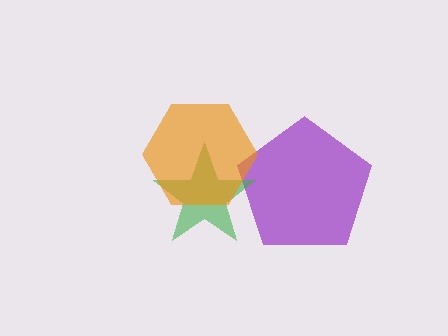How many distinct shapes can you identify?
There are 3 distinct shapes: a purple pentagon, a green star, an orange hexagon.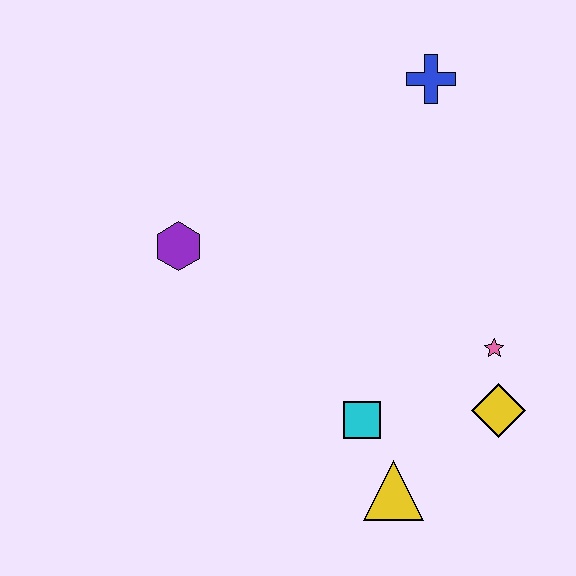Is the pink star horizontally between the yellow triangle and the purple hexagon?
No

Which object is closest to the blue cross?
The pink star is closest to the blue cross.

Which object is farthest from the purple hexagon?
The yellow diamond is farthest from the purple hexagon.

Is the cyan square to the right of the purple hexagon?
Yes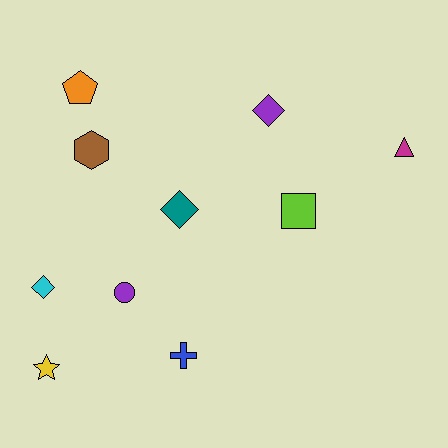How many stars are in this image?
There is 1 star.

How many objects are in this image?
There are 10 objects.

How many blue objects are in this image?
There is 1 blue object.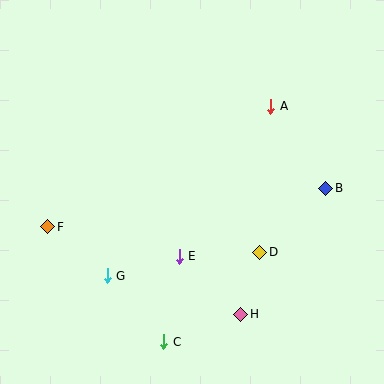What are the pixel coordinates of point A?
Point A is at (271, 106).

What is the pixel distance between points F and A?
The distance between F and A is 253 pixels.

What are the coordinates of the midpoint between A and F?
The midpoint between A and F is at (159, 166).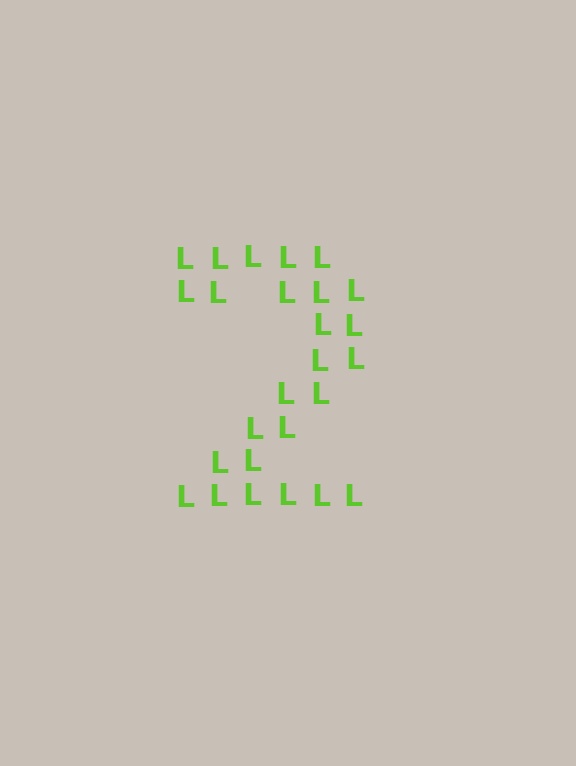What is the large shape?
The large shape is the digit 2.